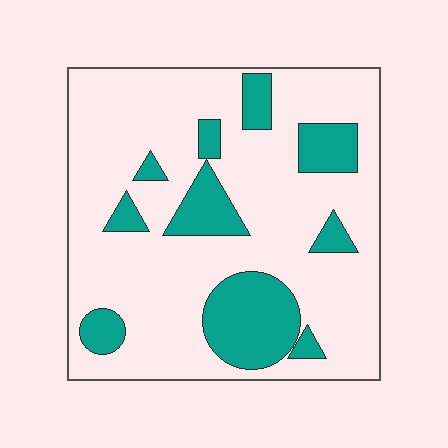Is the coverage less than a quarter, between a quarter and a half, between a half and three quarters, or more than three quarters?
Less than a quarter.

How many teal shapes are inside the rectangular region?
10.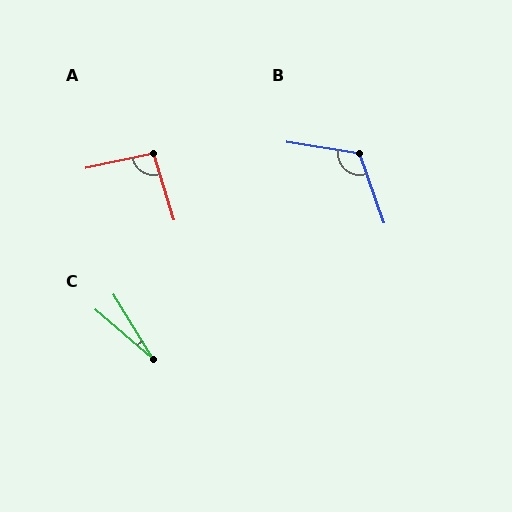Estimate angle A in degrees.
Approximately 95 degrees.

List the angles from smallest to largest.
C (18°), A (95°), B (118°).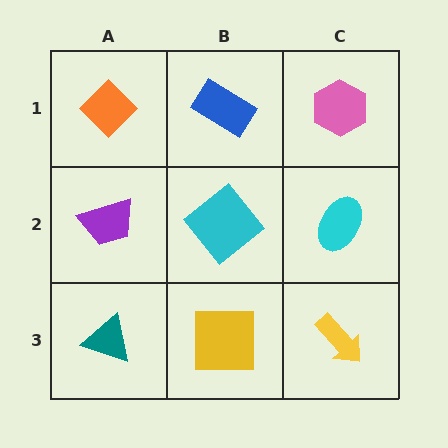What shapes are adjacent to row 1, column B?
A cyan diamond (row 2, column B), an orange diamond (row 1, column A), a pink hexagon (row 1, column C).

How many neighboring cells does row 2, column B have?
4.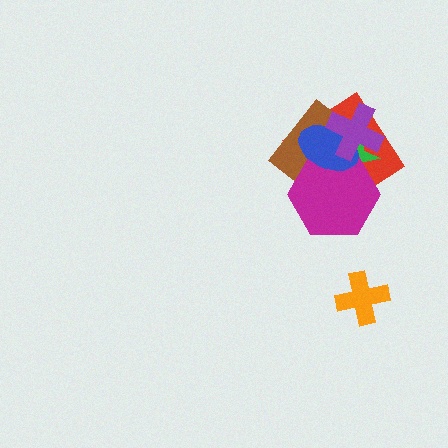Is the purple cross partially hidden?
No, no other shape covers it.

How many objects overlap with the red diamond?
5 objects overlap with the red diamond.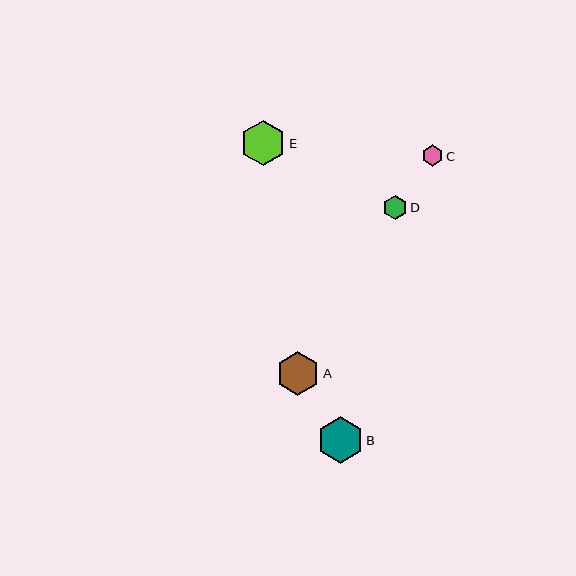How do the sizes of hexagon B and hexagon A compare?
Hexagon B and hexagon A are approximately the same size.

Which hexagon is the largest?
Hexagon B is the largest with a size of approximately 46 pixels.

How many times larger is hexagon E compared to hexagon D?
Hexagon E is approximately 1.9 times the size of hexagon D.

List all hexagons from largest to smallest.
From largest to smallest: B, E, A, D, C.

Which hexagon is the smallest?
Hexagon C is the smallest with a size of approximately 21 pixels.